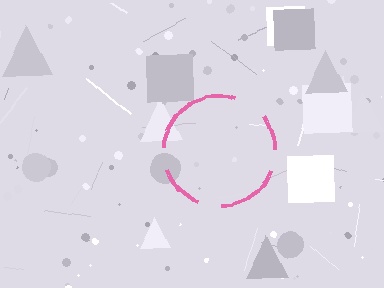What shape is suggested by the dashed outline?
The dashed outline suggests a circle.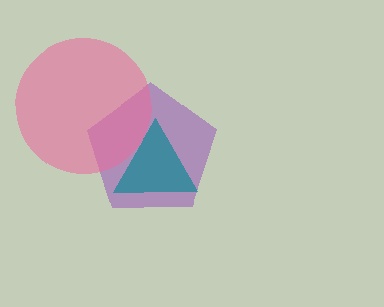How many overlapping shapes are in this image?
There are 3 overlapping shapes in the image.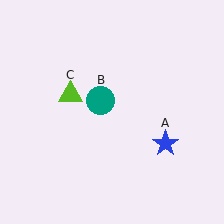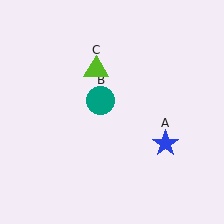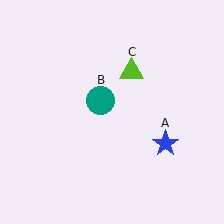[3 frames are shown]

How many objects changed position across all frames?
1 object changed position: lime triangle (object C).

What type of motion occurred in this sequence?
The lime triangle (object C) rotated clockwise around the center of the scene.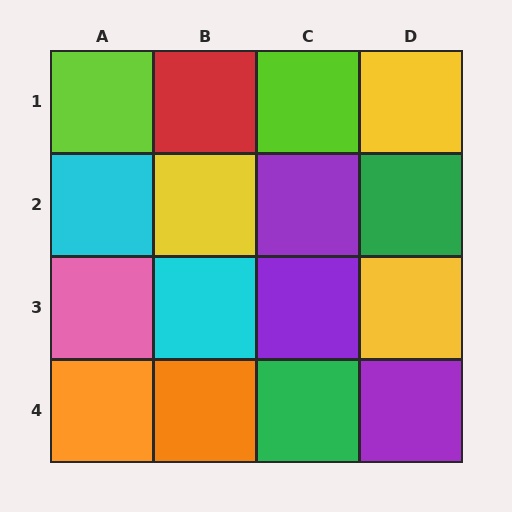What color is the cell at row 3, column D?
Yellow.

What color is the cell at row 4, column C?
Green.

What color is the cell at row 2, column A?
Cyan.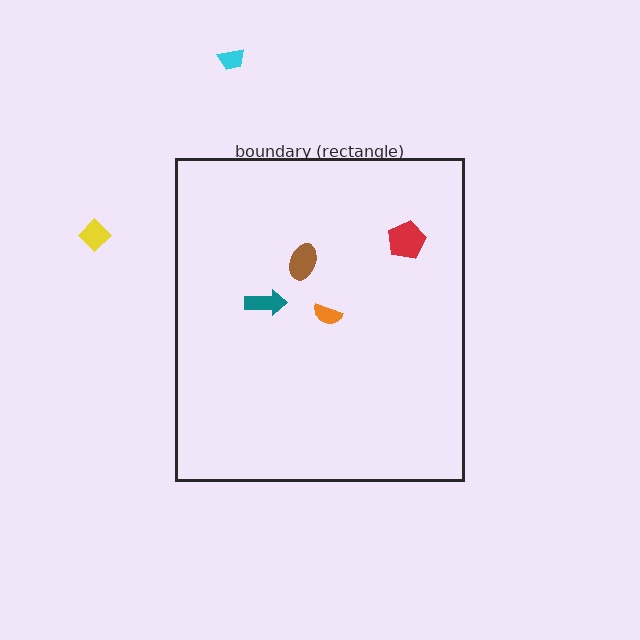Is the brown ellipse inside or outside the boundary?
Inside.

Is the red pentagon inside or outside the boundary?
Inside.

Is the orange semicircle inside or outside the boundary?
Inside.